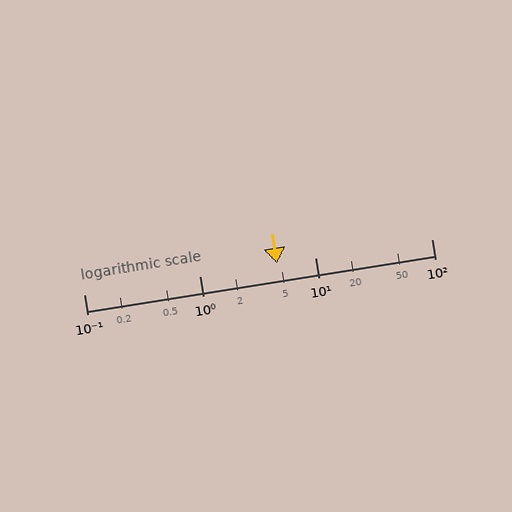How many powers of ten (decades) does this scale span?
The scale spans 3 decades, from 0.1 to 100.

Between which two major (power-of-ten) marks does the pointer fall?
The pointer is between 1 and 10.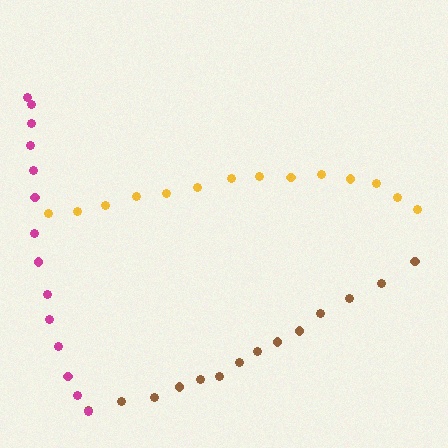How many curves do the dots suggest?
There are 3 distinct paths.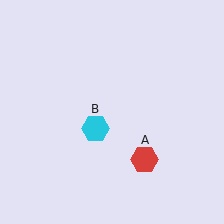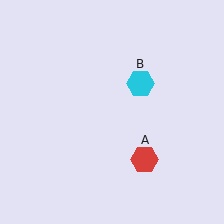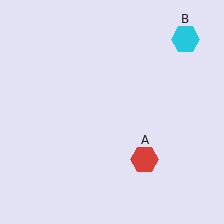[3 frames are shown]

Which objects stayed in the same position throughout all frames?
Red hexagon (object A) remained stationary.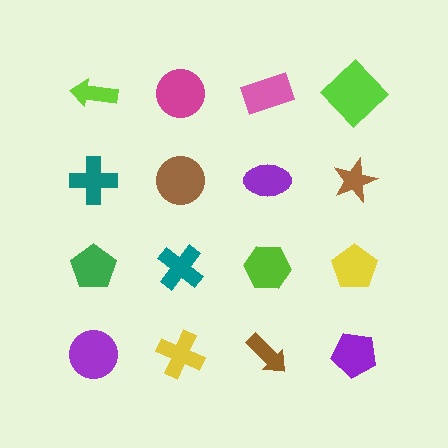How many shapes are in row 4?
4 shapes.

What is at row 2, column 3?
A purple ellipse.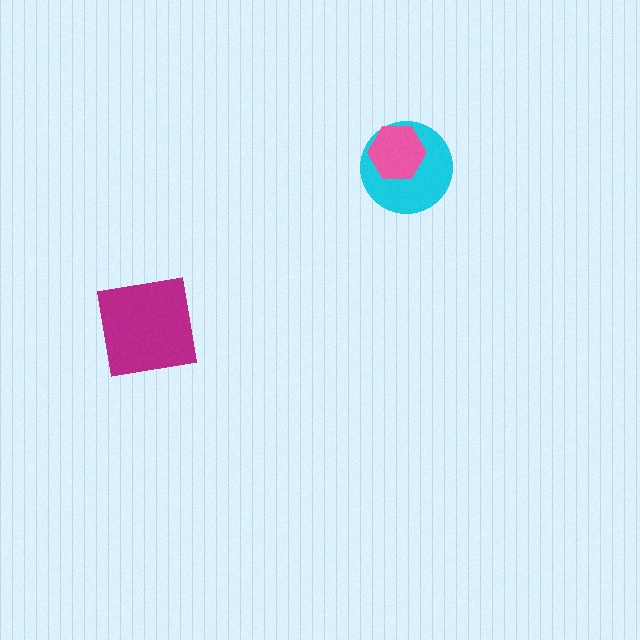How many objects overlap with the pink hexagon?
1 object overlaps with the pink hexagon.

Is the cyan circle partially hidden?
Yes, it is partially covered by another shape.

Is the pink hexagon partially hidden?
No, no other shape covers it.